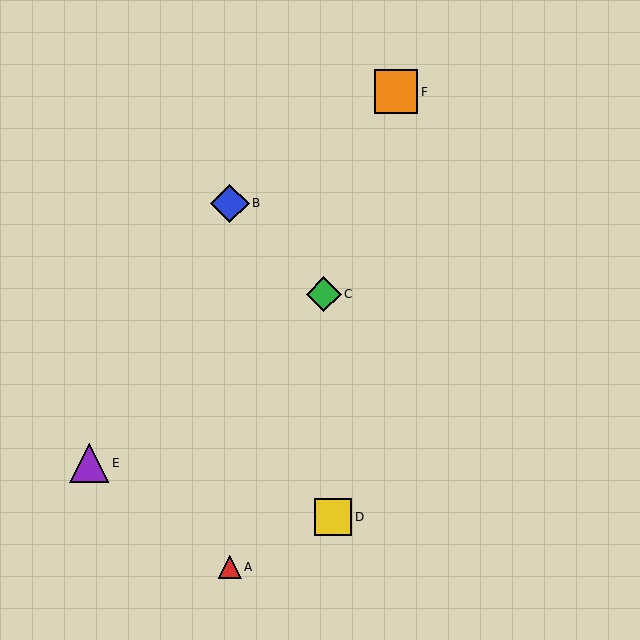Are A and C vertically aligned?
No, A is at x≈230 and C is at x≈324.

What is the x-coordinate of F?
Object F is at x≈396.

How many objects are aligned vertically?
2 objects (A, B) are aligned vertically.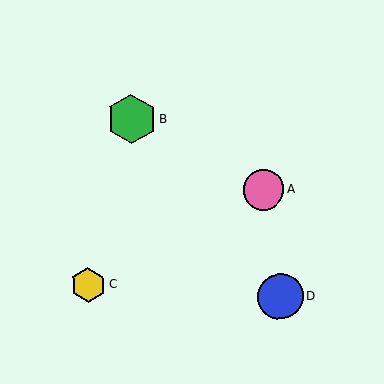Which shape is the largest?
The green hexagon (labeled B) is the largest.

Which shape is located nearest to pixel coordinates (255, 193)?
The pink circle (labeled A) at (263, 190) is nearest to that location.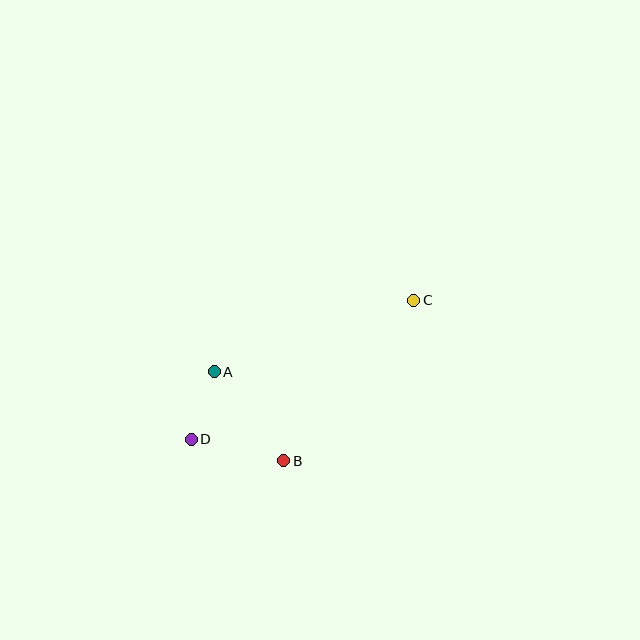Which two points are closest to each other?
Points A and D are closest to each other.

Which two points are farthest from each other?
Points C and D are farthest from each other.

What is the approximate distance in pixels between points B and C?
The distance between B and C is approximately 207 pixels.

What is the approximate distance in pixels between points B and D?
The distance between B and D is approximately 94 pixels.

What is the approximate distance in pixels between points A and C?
The distance between A and C is approximately 212 pixels.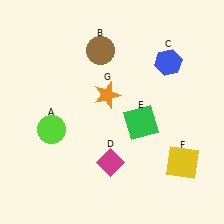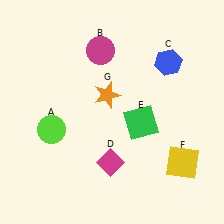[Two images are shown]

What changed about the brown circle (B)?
In Image 1, B is brown. In Image 2, it changed to magenta.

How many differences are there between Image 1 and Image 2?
There is 1 difference between the two images.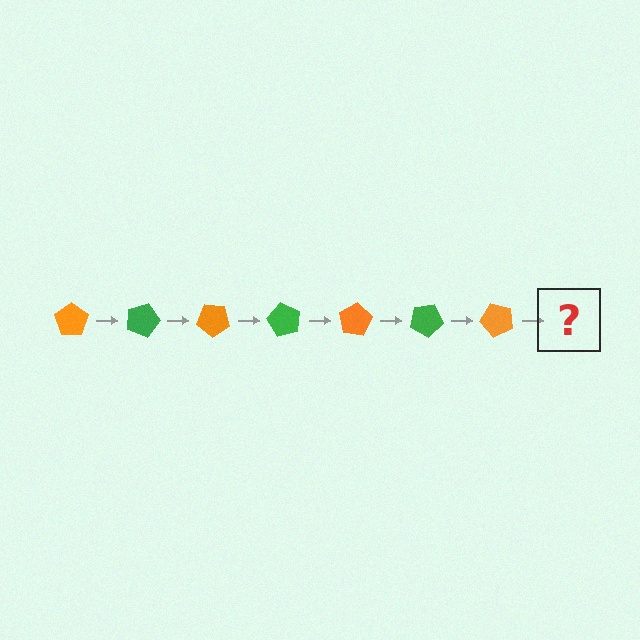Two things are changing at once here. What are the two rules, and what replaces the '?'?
The two rules are that it rotates 20 degrees each step and the color cycles through orange and green. The '?' should be a green pentagon, rotated 140 degrees from the start.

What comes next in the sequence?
The next element should be a green pentagon, rotated 140 degrees from the start.